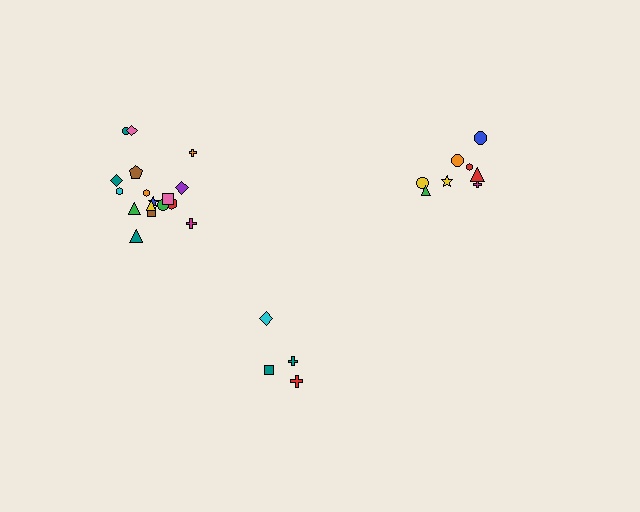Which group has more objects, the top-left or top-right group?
The top-left group.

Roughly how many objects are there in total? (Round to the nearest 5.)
Roughly 30 objects in total.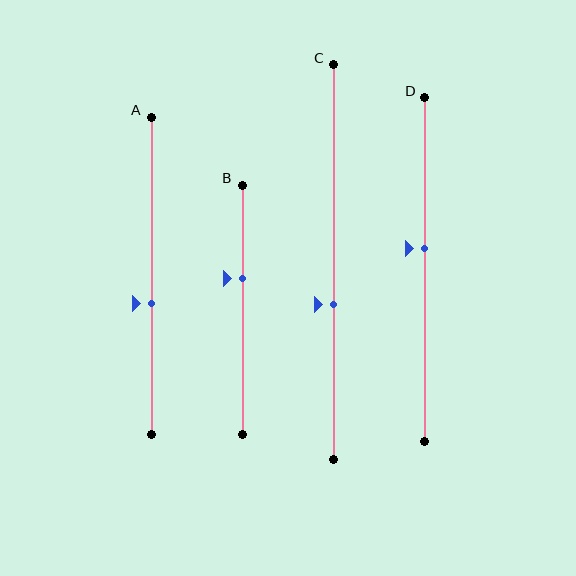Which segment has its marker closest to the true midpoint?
Segment D has its marker closest to the true midpoint.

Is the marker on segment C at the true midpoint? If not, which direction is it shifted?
No, the marker on segment C is shifted downward by about 11% of the segment length.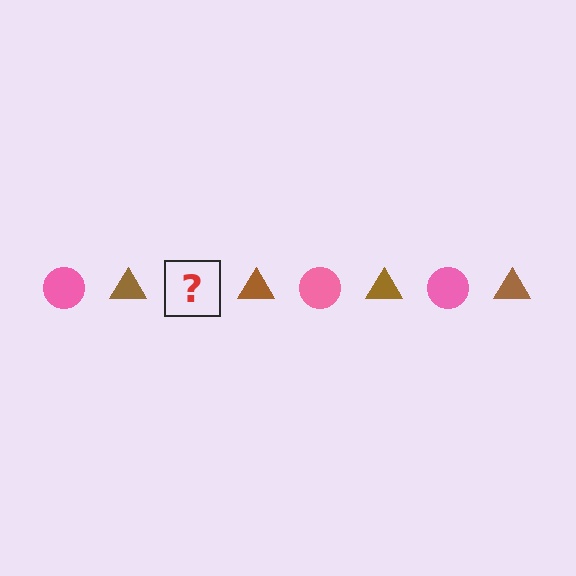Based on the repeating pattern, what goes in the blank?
The blank should be a pink circle.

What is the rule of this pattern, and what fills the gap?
The rule is that the pattern alternates between pink circle and brown triangle. The gap should be filled with a pink circle.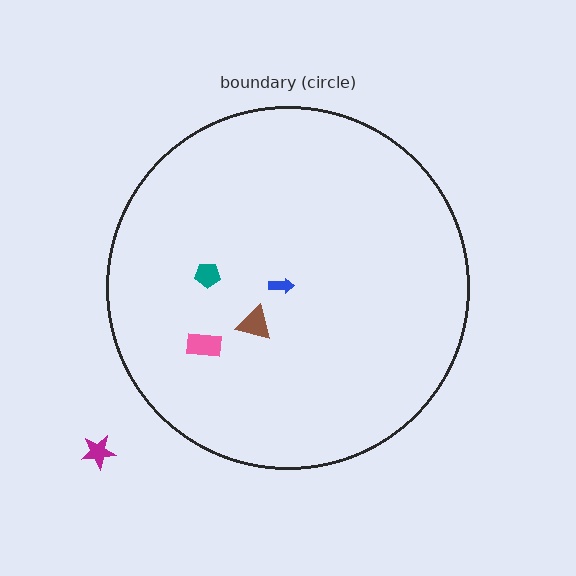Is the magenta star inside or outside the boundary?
Outside.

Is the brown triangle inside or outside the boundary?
Inside.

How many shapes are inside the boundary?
4 inside, 1 outside.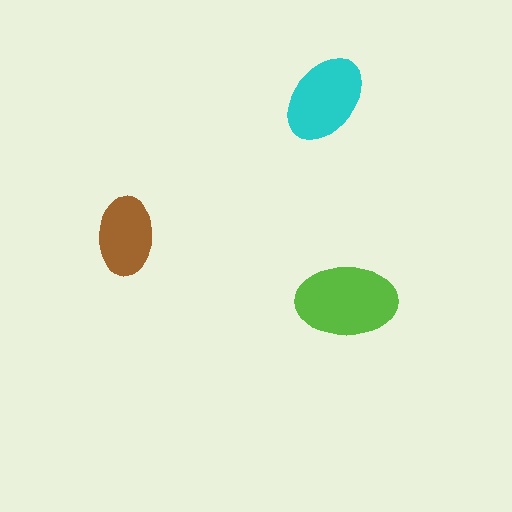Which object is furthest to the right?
The lime ellipse is rightmost.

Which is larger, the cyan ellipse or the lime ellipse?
The lime one.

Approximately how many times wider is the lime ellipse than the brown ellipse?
About 1.5 times wider.